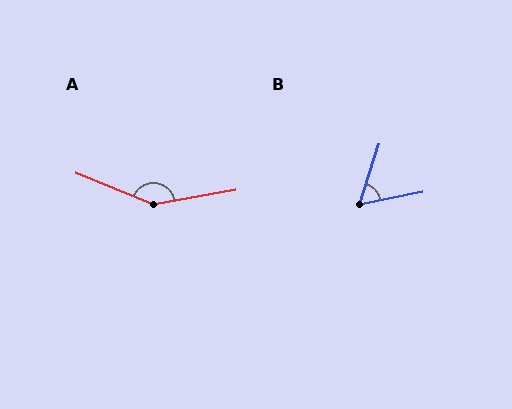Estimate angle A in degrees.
Approximately 148 degrees.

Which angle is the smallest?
B, at approximately 61 degrees.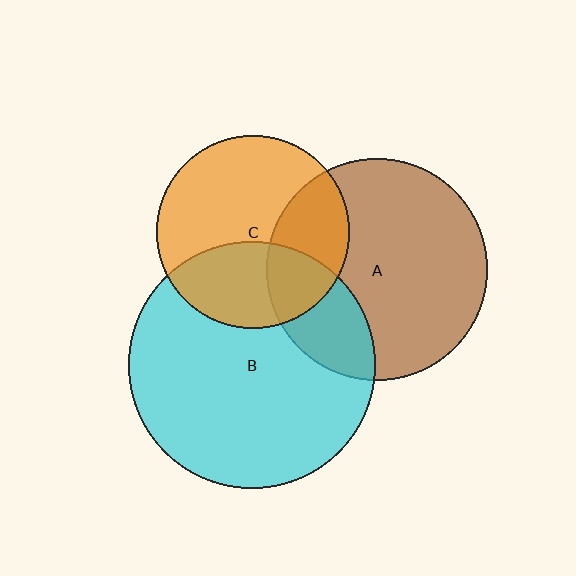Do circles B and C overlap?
Yes.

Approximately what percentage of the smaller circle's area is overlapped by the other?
Approximately 35%.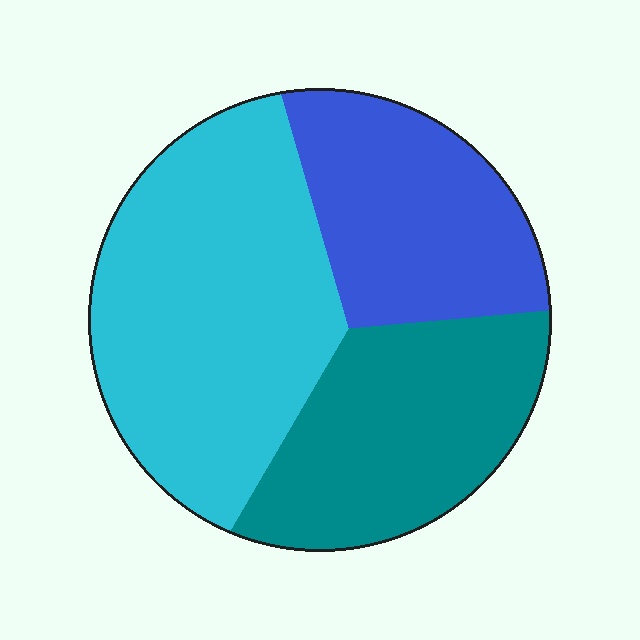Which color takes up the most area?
Cyan, at roughly 45%.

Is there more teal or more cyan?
Cyan.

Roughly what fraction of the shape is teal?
Teal takes up about one third (1/3) of the shape.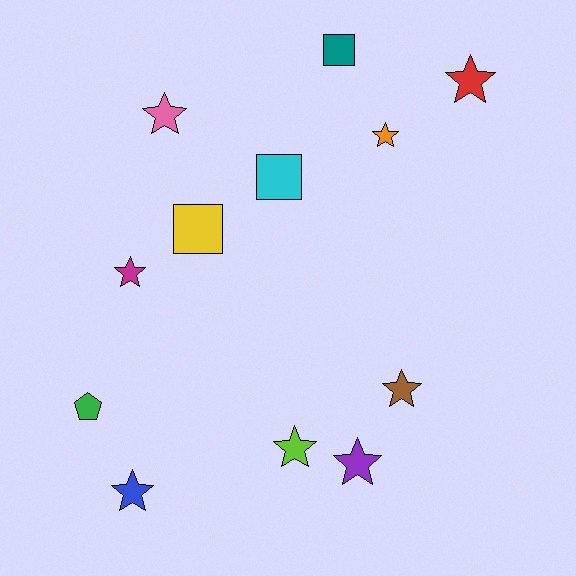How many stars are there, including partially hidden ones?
There are 8 stars.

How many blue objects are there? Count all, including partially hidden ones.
There is 1 blue object.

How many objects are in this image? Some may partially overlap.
There are 12 objects.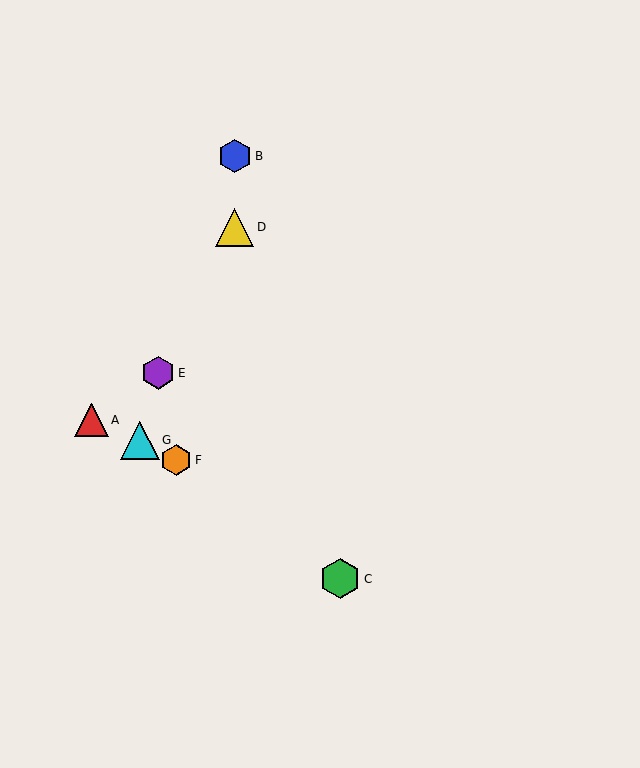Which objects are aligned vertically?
Objects B, D are aligned vertically.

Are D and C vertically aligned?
No, D is at x≈235 and C is at x≈340.